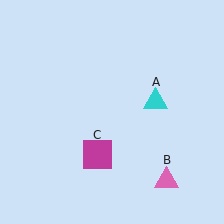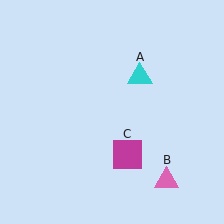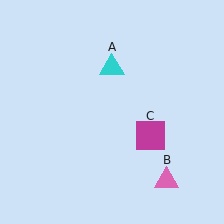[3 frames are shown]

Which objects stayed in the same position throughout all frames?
Pink triangle (object B) remained stationary.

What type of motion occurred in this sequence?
The cyan triangle (object A), magenta square (object C) rotated counterclockwise around the center of the scene.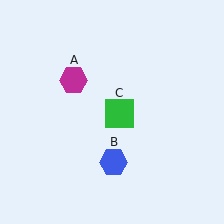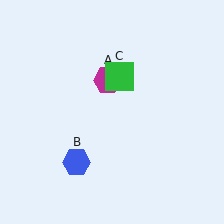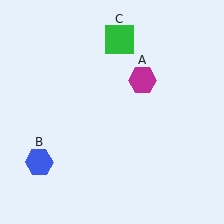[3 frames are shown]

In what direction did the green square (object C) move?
The green square (object C) moved up.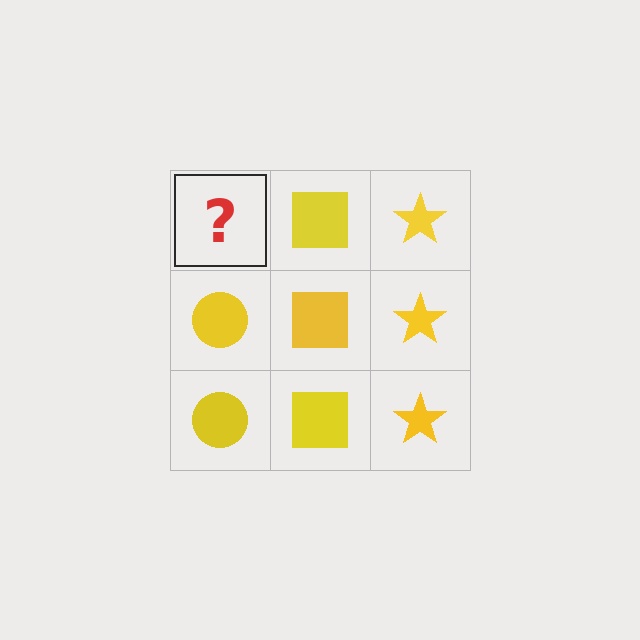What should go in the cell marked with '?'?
The missing cell should contain a yellow circle.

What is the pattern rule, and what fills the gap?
The rule is that each column has a consistent shape. The gap should be filled with a yellow circle.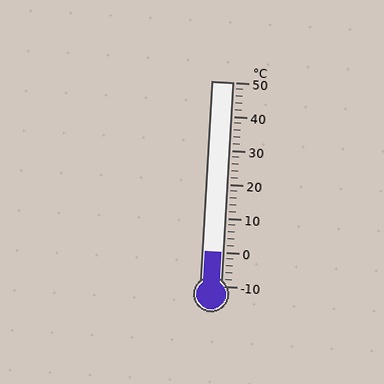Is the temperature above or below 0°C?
The temperature is at 0°C.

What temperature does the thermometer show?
The thermometer shows approximately 0°C.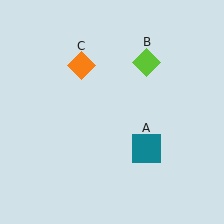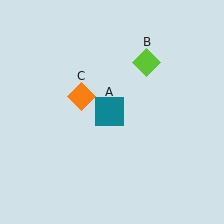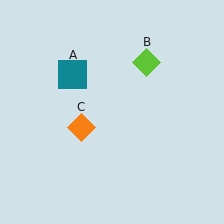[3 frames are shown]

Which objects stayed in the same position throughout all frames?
Lime diamond (object B) remained stationary.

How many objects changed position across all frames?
2 objects changed position: teal square (object A), orange diamond (object C).